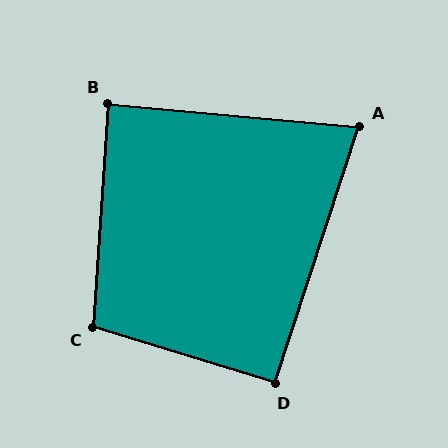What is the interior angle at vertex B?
Approximately 89 degrees (approximately right).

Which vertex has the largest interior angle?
C, at approximately 103 degrees.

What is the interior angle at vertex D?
Approximately 91 degrees (approximately right).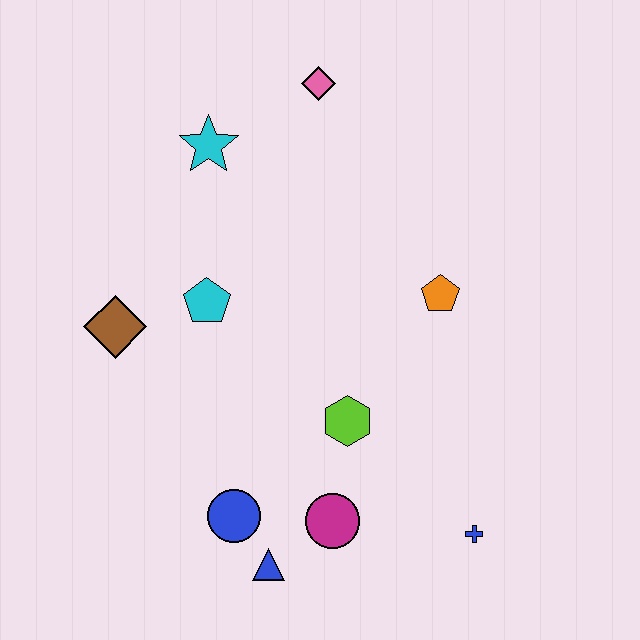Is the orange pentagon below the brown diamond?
No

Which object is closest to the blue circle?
The blue triangle is closest to the blue circle.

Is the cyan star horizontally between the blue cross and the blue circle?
No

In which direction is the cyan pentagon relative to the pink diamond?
The cyan pentagon is below the pink diamond.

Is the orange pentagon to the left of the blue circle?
No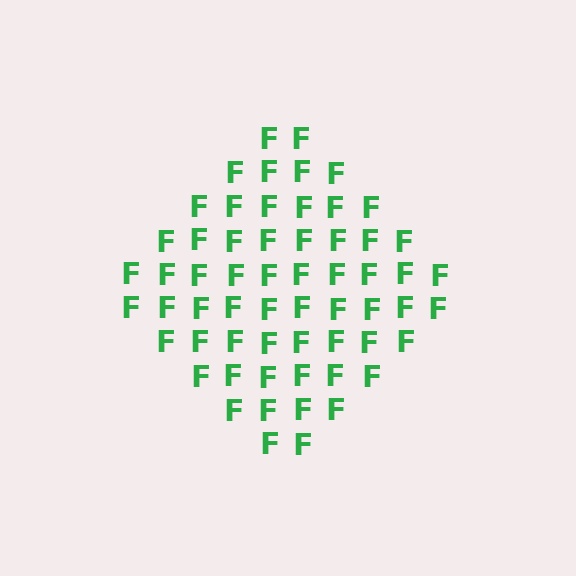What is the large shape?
The large shape is a diamond.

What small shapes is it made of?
It is made of small letter F's.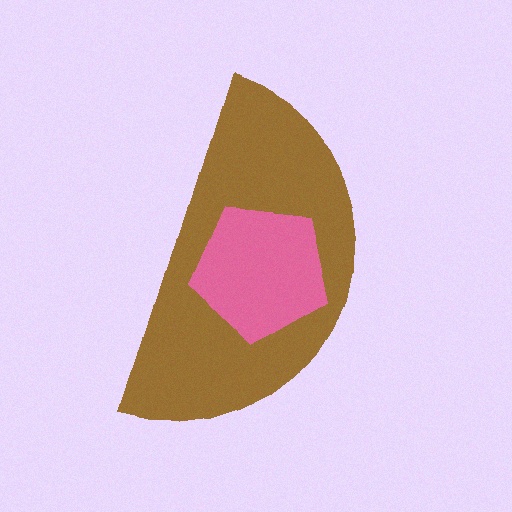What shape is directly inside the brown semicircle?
The pink pentagon.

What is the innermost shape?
The pink pentagon.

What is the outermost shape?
The brown semicircle.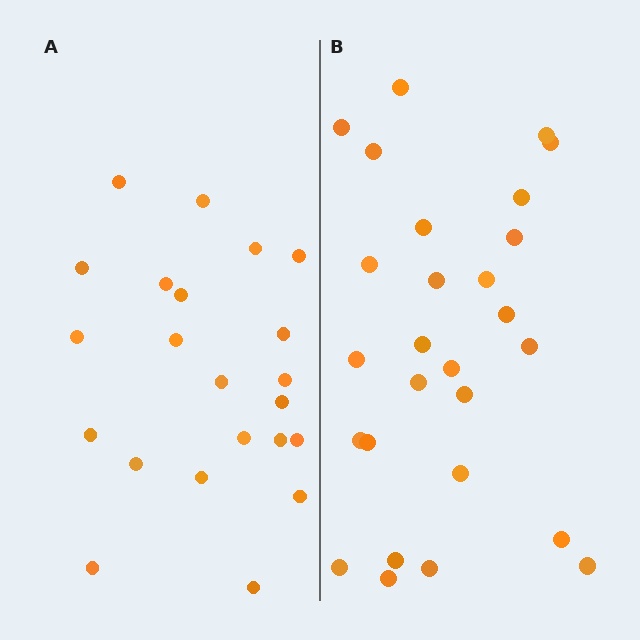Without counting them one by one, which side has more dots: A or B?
Region B (the right region) has more dots.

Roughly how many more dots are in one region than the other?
Region B has about 5 more dots than region A.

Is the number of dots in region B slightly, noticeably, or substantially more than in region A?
Region B has only slightly more — the two regions are fairly close. The ratio is roughly 1.2 to 1.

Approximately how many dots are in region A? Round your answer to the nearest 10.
About 20 dots. (The exact count is 22, which rounds to 20.)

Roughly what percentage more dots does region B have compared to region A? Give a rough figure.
About 25% more.